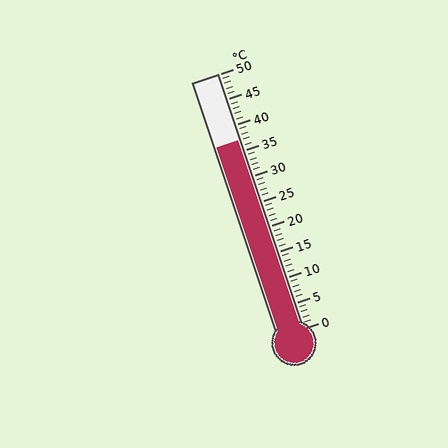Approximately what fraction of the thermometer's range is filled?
The thermometer is filled to approximately 75% of its range.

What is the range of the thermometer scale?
The thermometer scale ranges from 0°C to 50°C.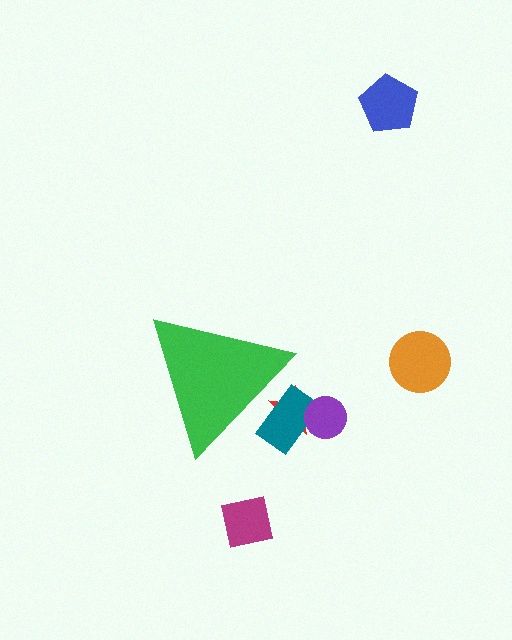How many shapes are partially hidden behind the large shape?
2 shapes are partially hidden.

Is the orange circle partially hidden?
No, the orange circle is fully visible.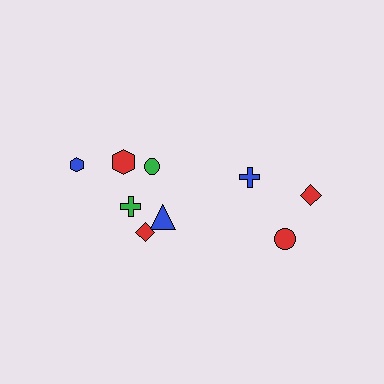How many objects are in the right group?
There are 3 objects.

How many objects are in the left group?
There are 6 objects.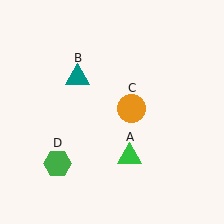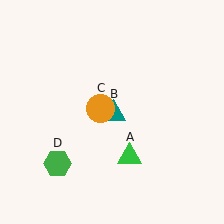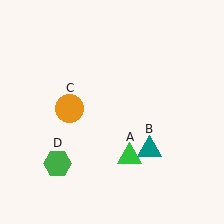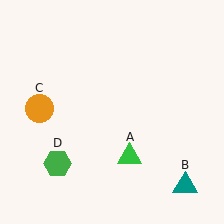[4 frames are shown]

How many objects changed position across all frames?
2 objects changed position: teal triangle (object B), orange circle (object C).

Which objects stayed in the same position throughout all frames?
Green triangle (object A) and green hexagon (object D) remained stationary.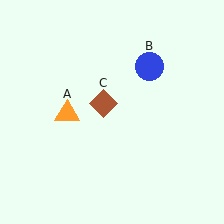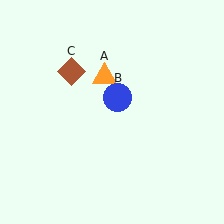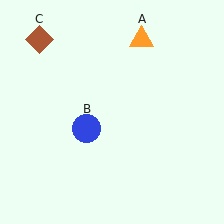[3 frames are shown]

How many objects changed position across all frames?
3 objects changed position: orange triangle (object A), blue circle (object B), brown diamond (object C).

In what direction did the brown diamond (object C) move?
The brown diamond (object C) moved up and to the left.